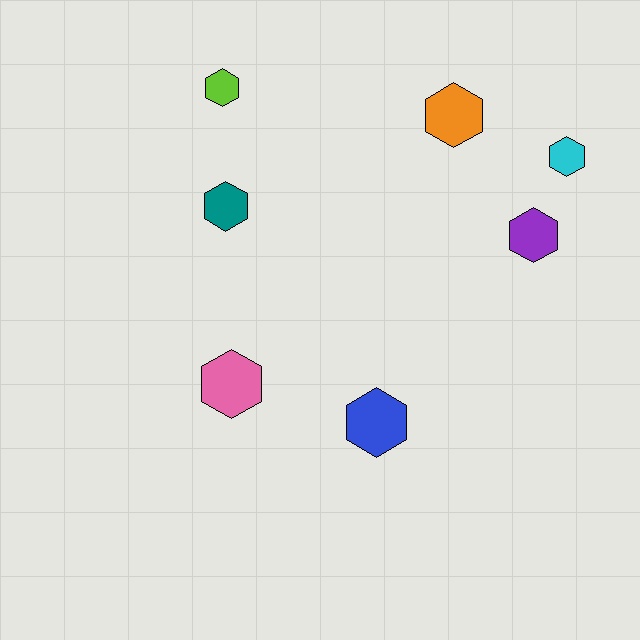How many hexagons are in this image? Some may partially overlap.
There are 7 hexagons.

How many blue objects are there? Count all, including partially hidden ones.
There is 1 blue object.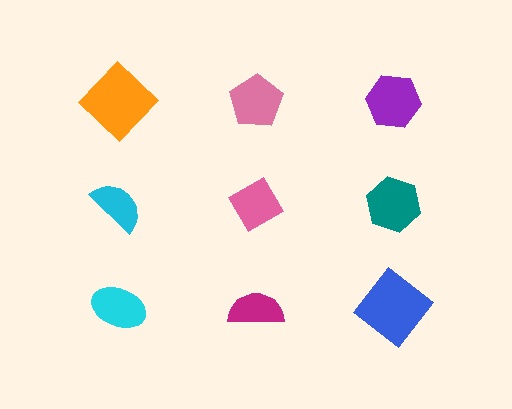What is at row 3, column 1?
A cyan ellipse.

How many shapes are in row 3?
3 shapes.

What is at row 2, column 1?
A cyan semicircle.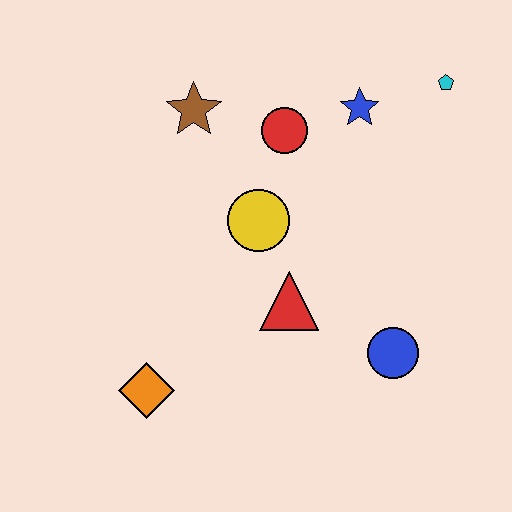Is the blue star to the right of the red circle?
Yes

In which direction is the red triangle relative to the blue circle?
The red triangle is to the left of the blue circle.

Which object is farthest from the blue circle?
The brown star is farthest from the blue circle.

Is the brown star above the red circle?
Yes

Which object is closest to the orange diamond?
The red triangle is closest to the orange diamond.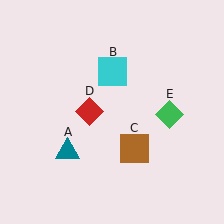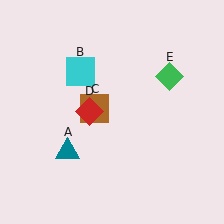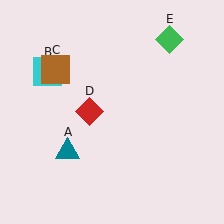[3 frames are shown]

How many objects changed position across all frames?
3 objects changed position: cyan square (object B), brown square (object C), green diamond (object E).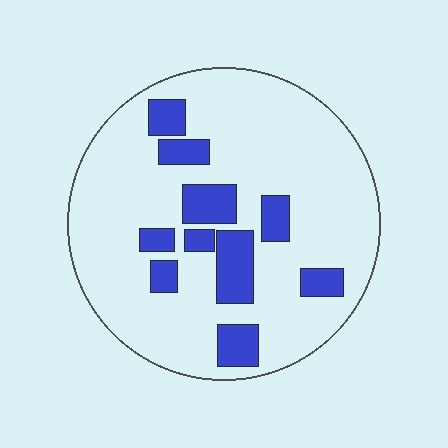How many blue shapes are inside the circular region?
10.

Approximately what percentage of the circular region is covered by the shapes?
Approximately 20%.